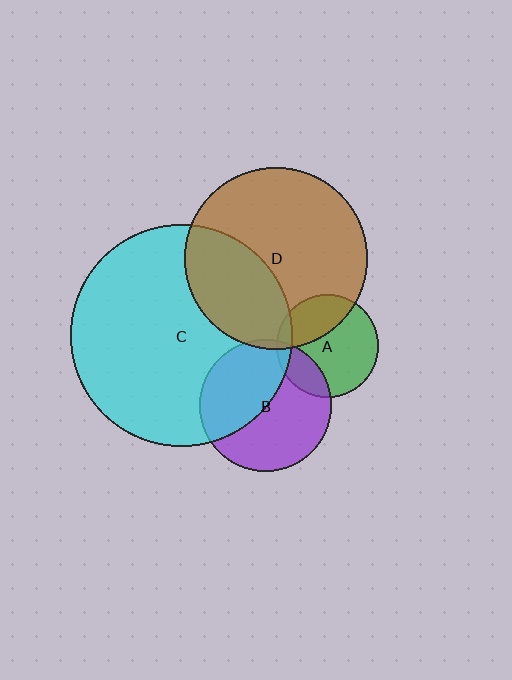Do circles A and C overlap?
Yes.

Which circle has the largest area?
Circle C (cyan).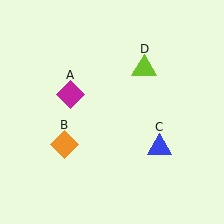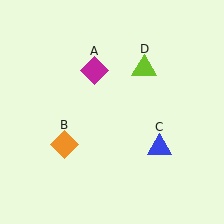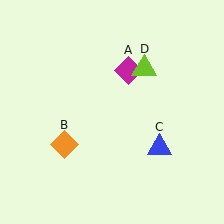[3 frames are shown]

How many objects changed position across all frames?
1 object changed position: magenta diamond (object A).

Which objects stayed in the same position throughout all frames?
Orange diamond (object B) and blue triangle (object C) and lime triangle (object D) remained stationary.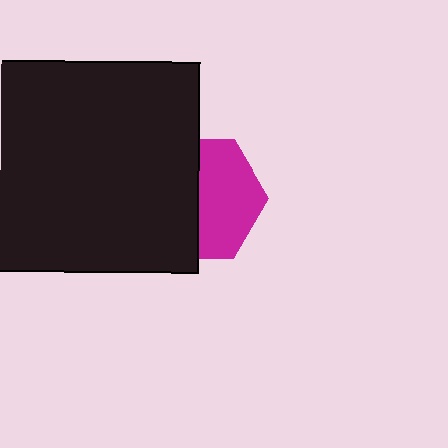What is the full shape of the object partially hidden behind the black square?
The partially hidden object is a magenta hexagon.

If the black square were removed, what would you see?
You would see the complete magenta hexagon.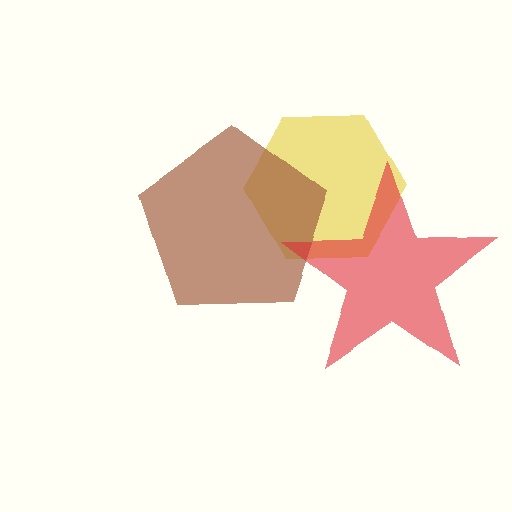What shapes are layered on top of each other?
The layered shapes are: a yellow hexagon, a brown pentagon, a red star.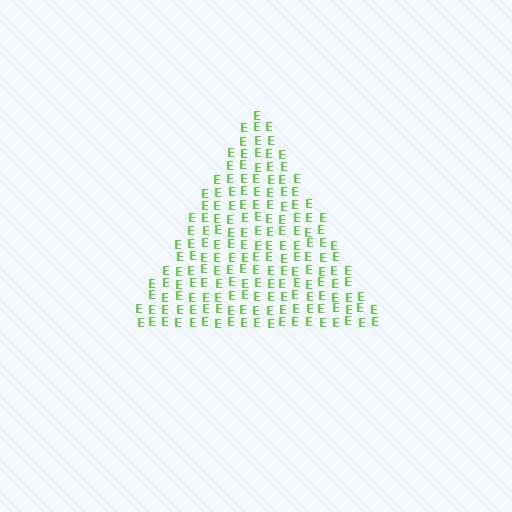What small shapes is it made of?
It is made of small letter E's.